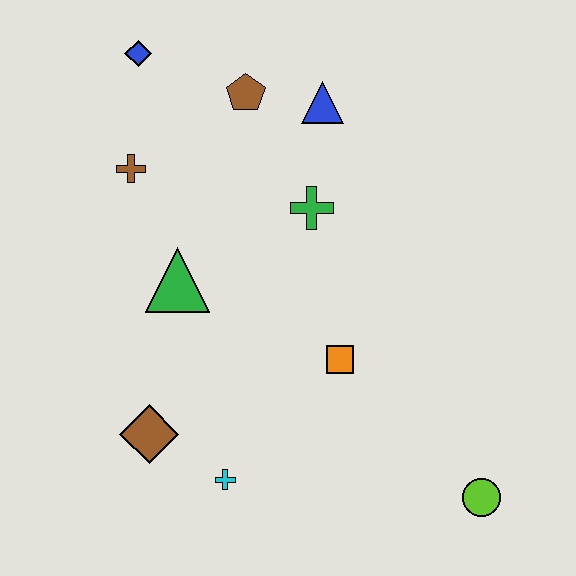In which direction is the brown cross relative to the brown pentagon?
The brown cross is to the left of the brown pentagon.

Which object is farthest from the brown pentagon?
The lime circle is farthest from the brown pentagon.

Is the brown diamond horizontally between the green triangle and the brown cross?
Yes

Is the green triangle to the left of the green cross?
Yes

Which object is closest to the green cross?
The blue triangle is closest to the green cross.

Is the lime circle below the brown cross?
Yes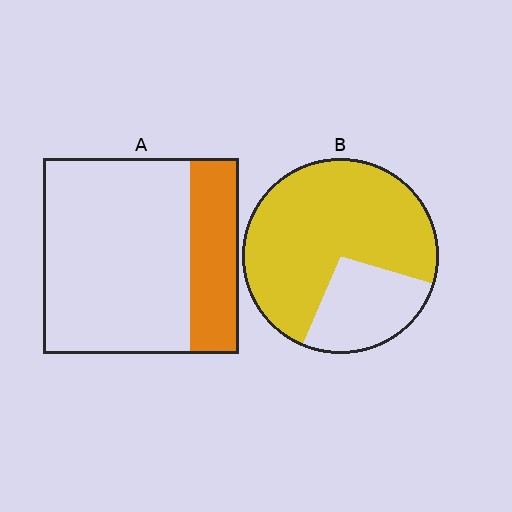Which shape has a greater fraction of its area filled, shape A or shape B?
Shape B.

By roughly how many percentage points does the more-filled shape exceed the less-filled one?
By roughly 50 percentage points (B over A).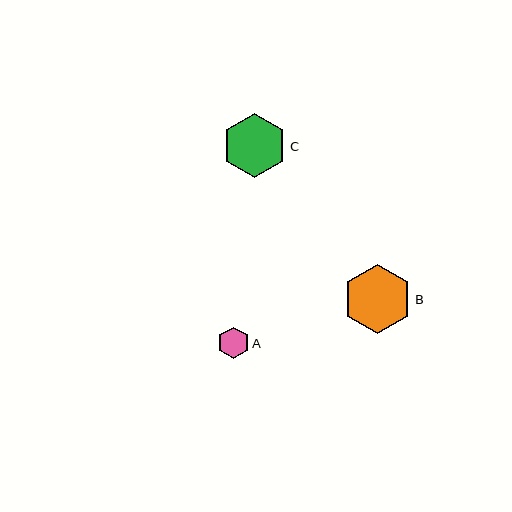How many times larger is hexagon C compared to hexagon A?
Hexagon C is approximately 2.0 times the size of hexagon A.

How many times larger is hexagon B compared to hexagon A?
Hexagon B is approximately 2.2 times the size of hexagon A.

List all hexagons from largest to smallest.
From largest to smallest: B, C, A.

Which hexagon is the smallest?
Hexagon A is the smallest with a size of approximately 32 pixels.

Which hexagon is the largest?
Hexagon B is the largest with a size of approximately 69 pixels.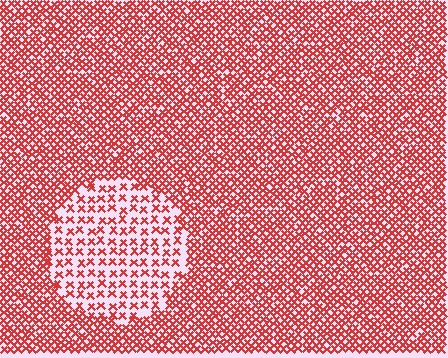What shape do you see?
I see a circle.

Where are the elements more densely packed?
The elements are more densely packed outside the circle boundary.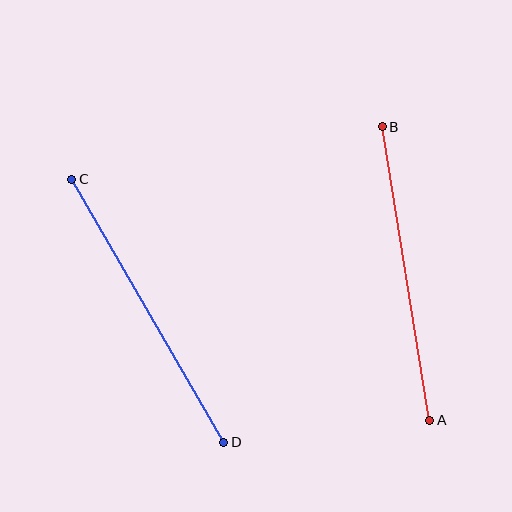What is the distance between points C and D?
The distance is approximately 304 pixels.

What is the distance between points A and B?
The distance is approximately 297 pixels.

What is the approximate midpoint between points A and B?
The midpoint is at approximately (406, 273) pixels.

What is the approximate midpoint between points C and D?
The midpoint is at approximately (148, 311) pixels.